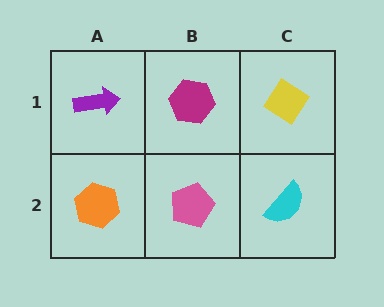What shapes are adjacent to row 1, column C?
A cyan semicircle (row 2, column C), a magenta hexagon (row 1, column B).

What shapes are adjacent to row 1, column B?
A pink pentagon (row 2, column B), a purple arrow (row 1, column A), a yellow diamond (row 1, column C).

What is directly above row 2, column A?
A purple arrow.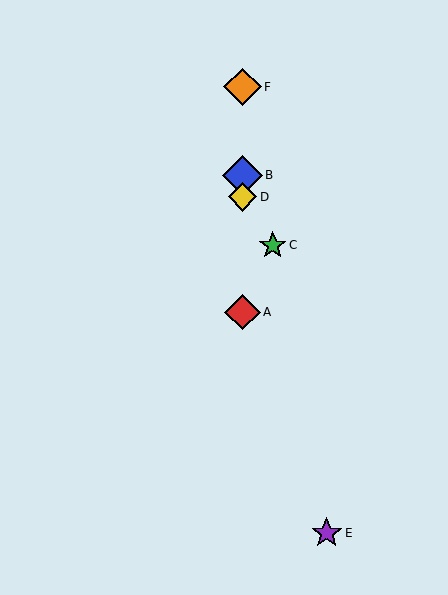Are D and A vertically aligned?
Yes, both are at x≈243.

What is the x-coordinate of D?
Object D is at x≈243.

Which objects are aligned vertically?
Objects A, B, D, F are aligned vertically.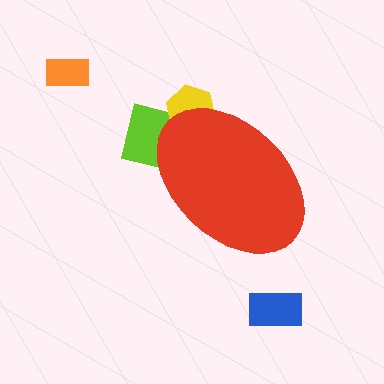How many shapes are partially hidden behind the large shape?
2 shapes are partially hidden.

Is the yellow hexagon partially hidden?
Yes, the yellow hexagon is partially hidden behind the red ellipse.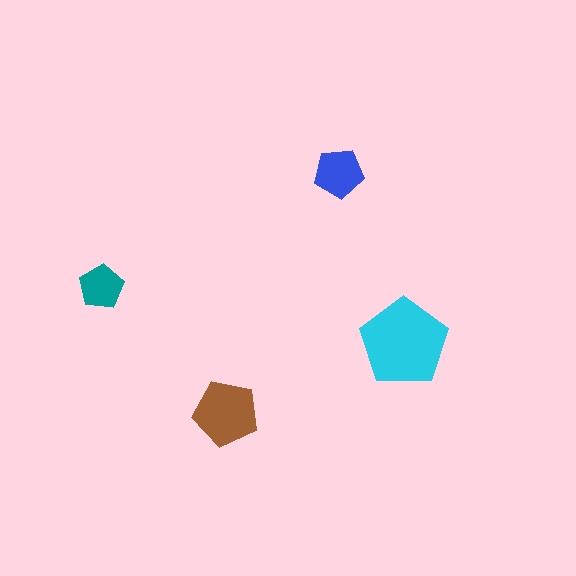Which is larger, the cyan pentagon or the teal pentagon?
The cyan one.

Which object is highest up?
The blue pentagon is topmost.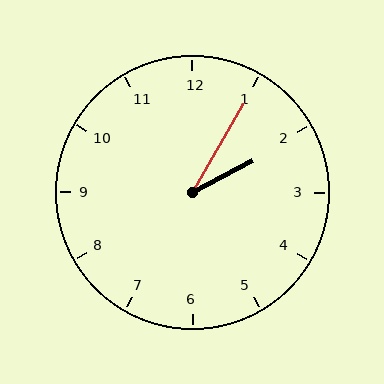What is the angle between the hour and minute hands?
Approximately 32 degrees.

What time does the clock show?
2:05.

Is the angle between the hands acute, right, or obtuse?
It is acute.